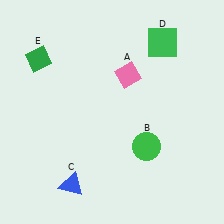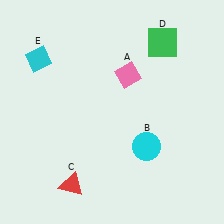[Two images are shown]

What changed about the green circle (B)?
In Image 1, B is green. In Image 2, it changed to cyan.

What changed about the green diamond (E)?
In Image 1, E is green. In Image 2, it changed to cyan.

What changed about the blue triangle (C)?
In Image 1, C is blue. In Image 2, it changed to red.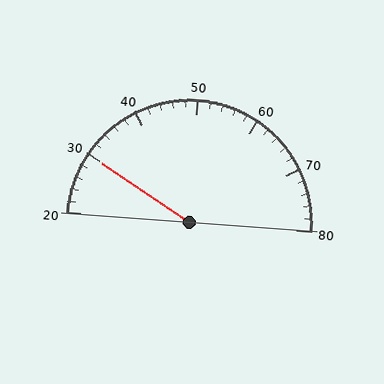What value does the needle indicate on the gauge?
The needle indicates approximately 30.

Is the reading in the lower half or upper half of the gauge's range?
The reading is in the lower half of the range (20 to 80).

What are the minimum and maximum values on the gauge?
The gauge ranges from 20 to 80.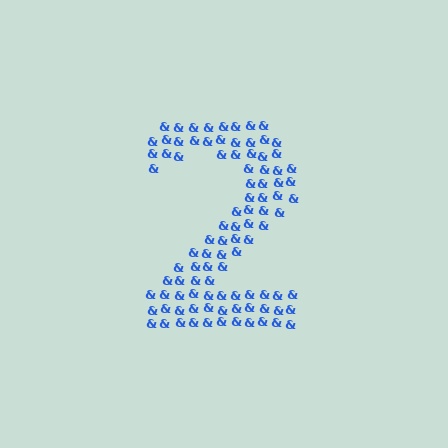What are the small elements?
The small elements are ampersands.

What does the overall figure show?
The overall figure shows the digit 2.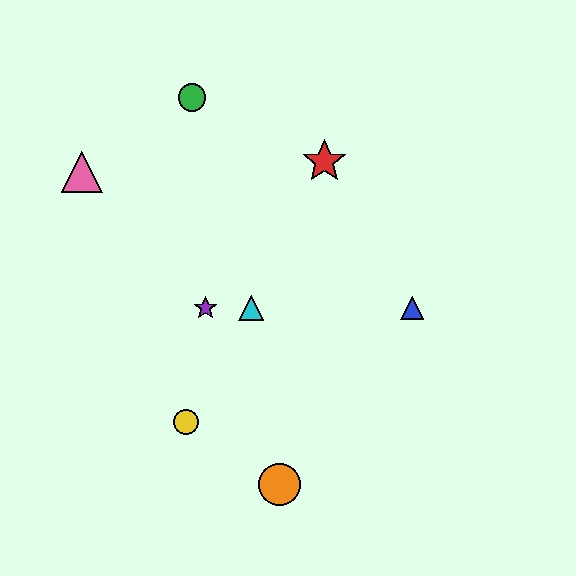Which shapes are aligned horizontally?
The blue triangle, the purple star, the cyan triangle are aligned horizontally.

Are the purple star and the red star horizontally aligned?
No, the purple star is at y≈308 and the red star is at y≈162.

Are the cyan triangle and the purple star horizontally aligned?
Yes, both are at y≈308.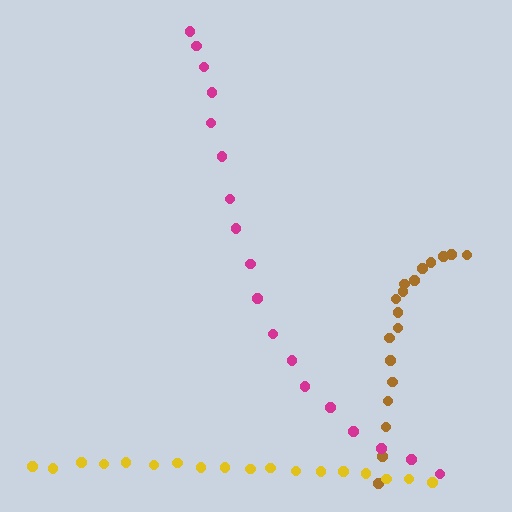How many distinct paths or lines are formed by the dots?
There are 3 distinct paths.